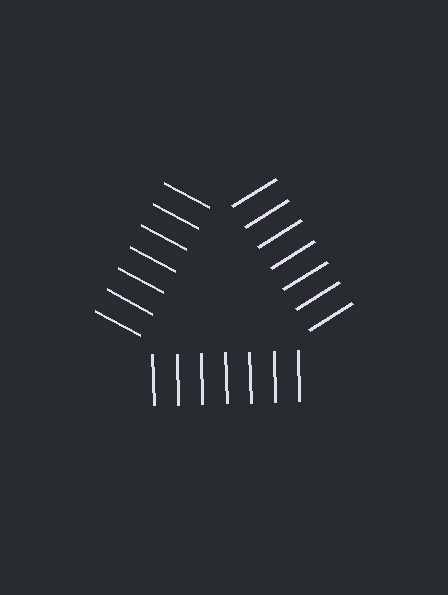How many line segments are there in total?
21 — 7 along each of the 3 edges.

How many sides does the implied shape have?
3 sides — the line-ends trace a triangle.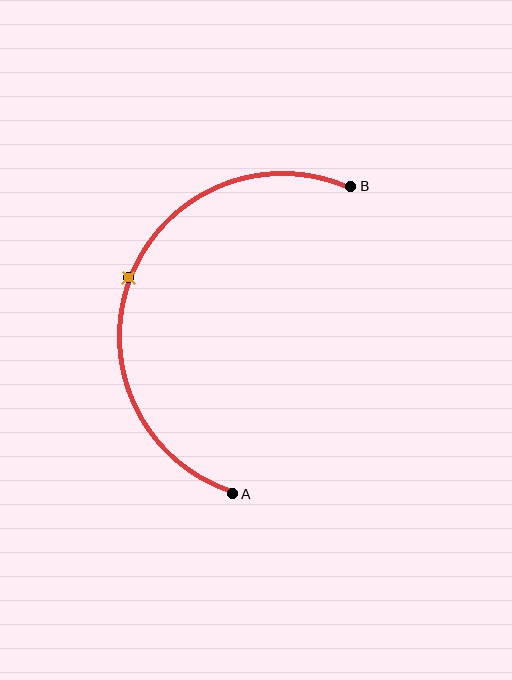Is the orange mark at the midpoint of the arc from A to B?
Yes. The orange mark lies on the arc at equal arc-length from both A and B — it is the arc midpoint.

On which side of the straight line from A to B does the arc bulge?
The arc bulges to the left of the straight line connecting A and B.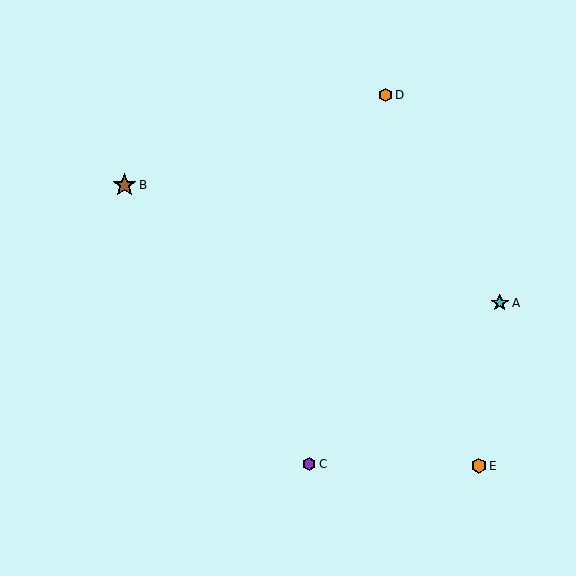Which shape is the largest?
The brown star (labeled B) is the largest.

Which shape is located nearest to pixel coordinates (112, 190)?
The brown star (labeled B) at (124, 185) is nearest to that location.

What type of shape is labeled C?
Shape C is a purple hexagon.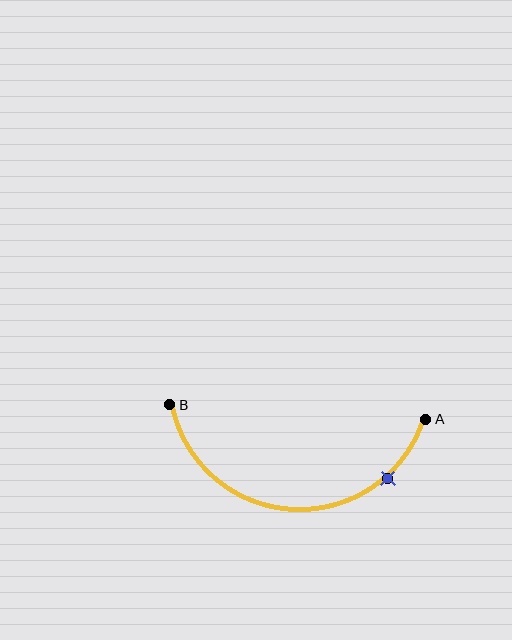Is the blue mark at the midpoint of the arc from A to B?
No. The blue mark lies on the arc but is closer to endpoint A. The arc midpoint would be at the point on the curve equidistant along the arc from both A and B.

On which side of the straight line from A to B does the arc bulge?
The arc bulges below the straight line connecting A and B.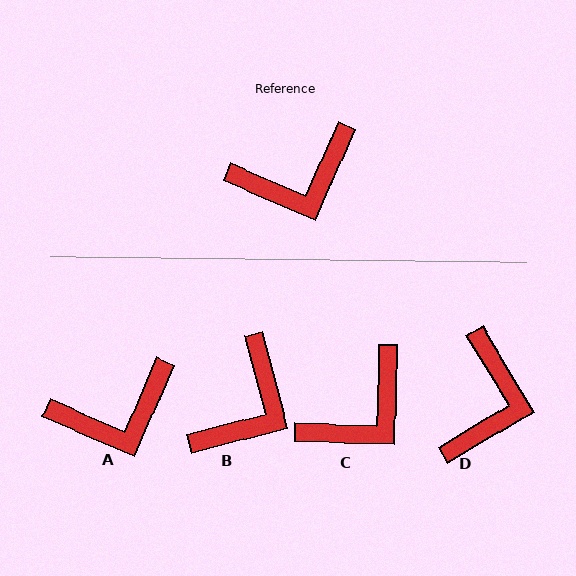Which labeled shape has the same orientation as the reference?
A.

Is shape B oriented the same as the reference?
No, it is off by about 38 degrees.